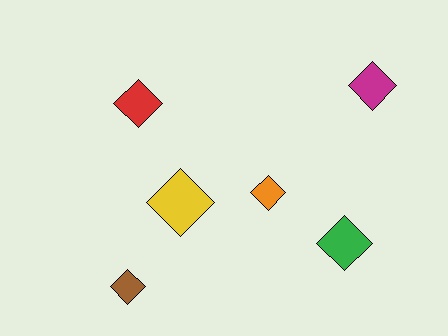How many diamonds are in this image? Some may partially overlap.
There are 6 diamonds.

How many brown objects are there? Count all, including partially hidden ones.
There is 1 brown object.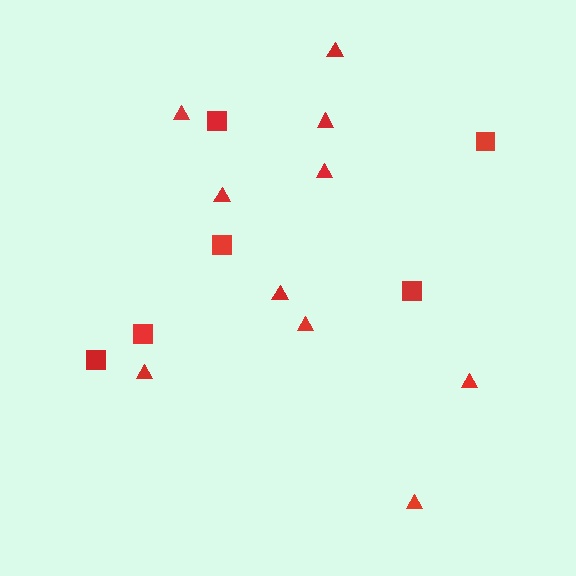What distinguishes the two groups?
There are 2 groups: one group of squares (6) and one group of triangles (10).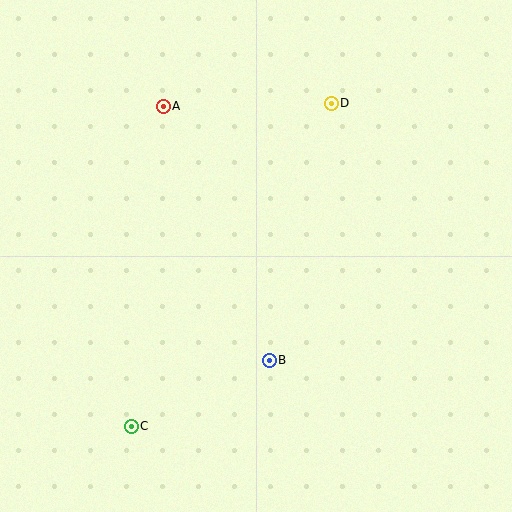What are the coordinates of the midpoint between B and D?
The midpoint between B and D is at (300, 232).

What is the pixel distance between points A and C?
The distance between A and C is 321 pixels.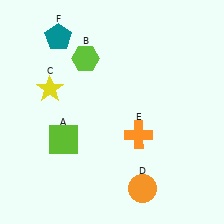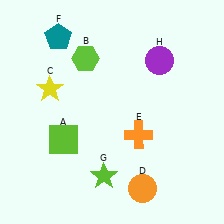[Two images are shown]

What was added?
A lime star (G), a purple circle (H) were added in Image 2.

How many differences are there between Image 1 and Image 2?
There are 2 differences between the two images.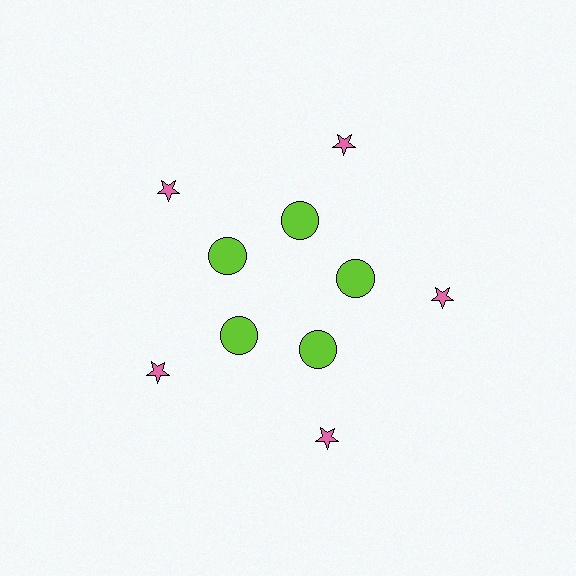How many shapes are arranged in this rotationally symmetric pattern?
There are 10 shapes, arranged in 5 groups of 2.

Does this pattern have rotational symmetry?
Yes, this pattern has 5-fold rotational symmetry. It looks the same after rotating 72 degrees around the center.